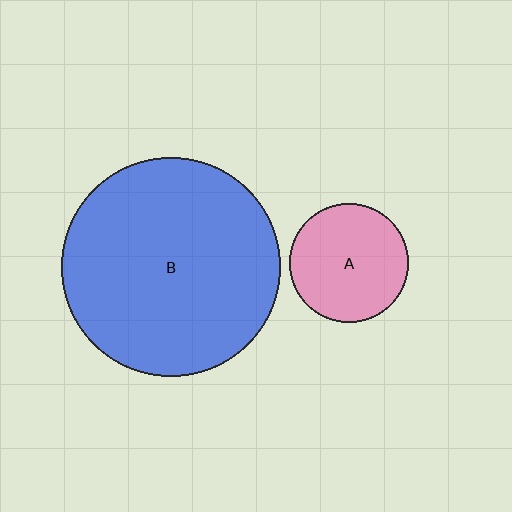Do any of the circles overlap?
No, none of the circles overlap.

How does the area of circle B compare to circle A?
Approximately 3.4 times.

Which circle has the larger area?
Circle B (blue).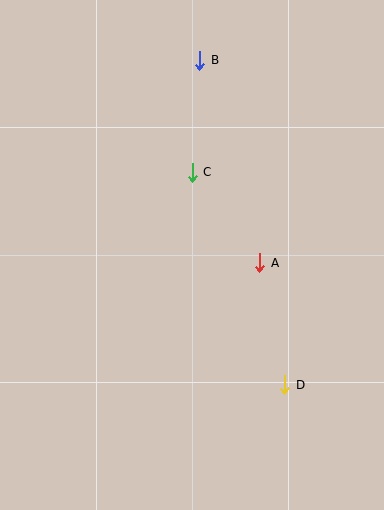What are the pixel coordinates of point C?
Point C is at (192, 172).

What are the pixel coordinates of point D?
Point D is at (285, 385).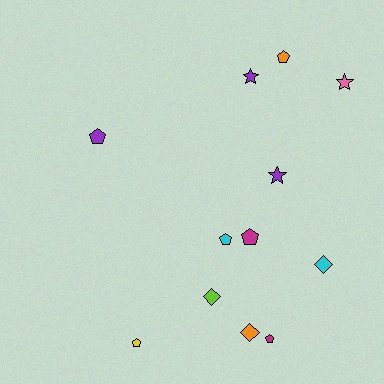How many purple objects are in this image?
There are 3 purple objects.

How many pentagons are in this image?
There are 6 pentagons.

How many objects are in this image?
There are 12 objects.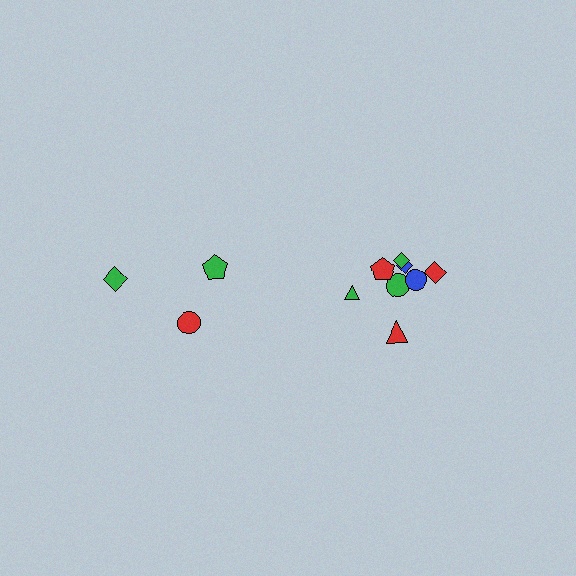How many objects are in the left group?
There are 3 objects.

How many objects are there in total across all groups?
There are 11 objects.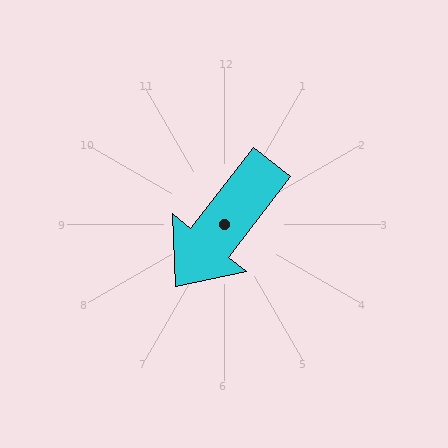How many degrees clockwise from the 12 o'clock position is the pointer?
Approximately 218 degrees.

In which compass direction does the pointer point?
Southwest.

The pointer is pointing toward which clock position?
Roughly 7 o'clock.